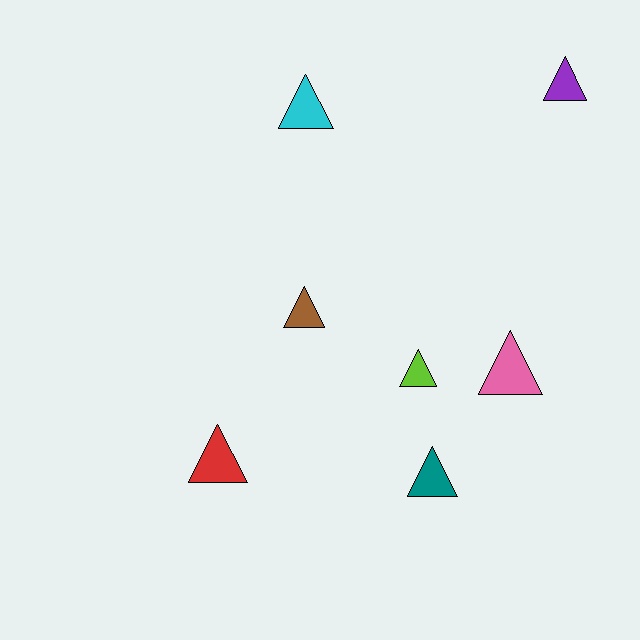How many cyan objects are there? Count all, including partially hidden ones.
There is 1 cyan object.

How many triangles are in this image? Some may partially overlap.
There are 7 triangles.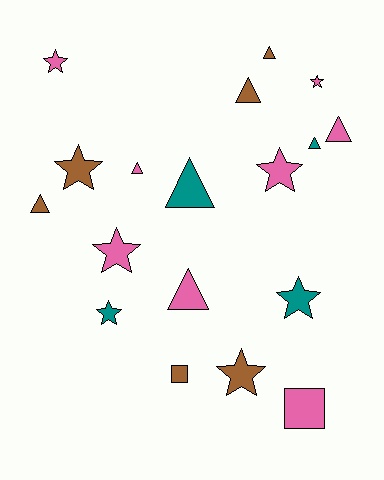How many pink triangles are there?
There are 3 pink triangles.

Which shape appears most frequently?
Star, with 8 objects.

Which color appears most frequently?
Pink, with 8 objects.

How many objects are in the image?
There are 18 objects.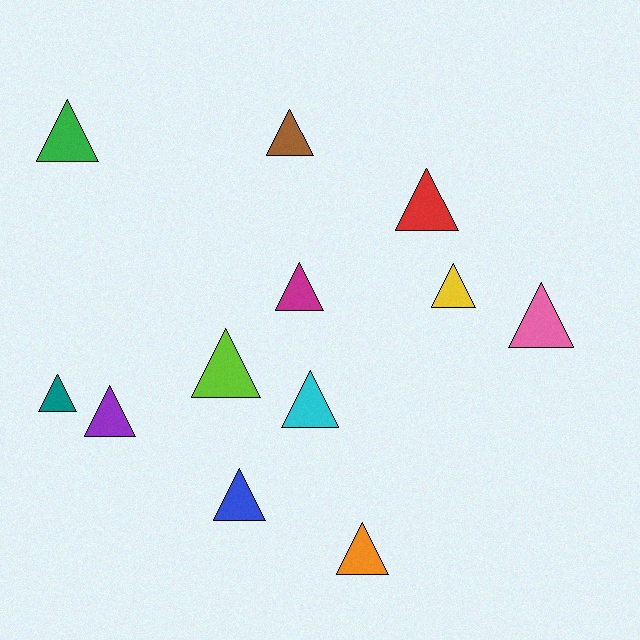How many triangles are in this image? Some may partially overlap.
There are 12 triangles.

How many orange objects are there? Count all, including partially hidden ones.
There is 1 orange object.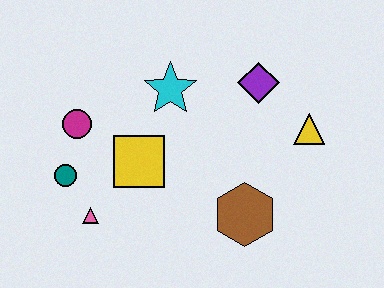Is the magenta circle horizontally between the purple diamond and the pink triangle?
No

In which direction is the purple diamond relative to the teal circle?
The purple diamond is to the right of the teal circle.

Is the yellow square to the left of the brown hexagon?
Yes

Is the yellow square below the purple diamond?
Yes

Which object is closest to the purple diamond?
The yellow triangle is closest to the purple diamond.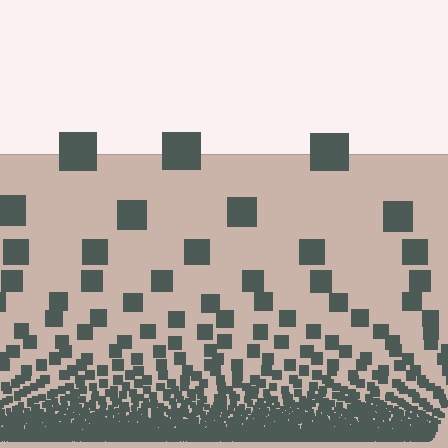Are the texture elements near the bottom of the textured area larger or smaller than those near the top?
Smaller. The gradient is inverted — elements near the bottom are smaller and denser.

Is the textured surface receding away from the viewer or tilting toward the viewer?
The surface appears to tilt toward the viewer. Texture elements get larger and sparser toward the top.